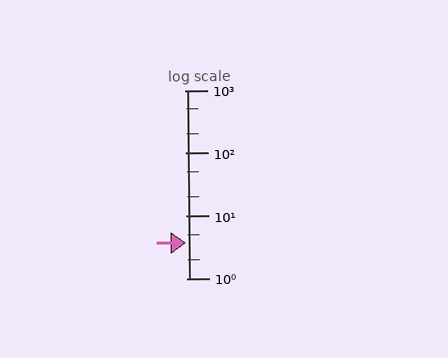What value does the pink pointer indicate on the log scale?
The pointer indicates approximately 3.7.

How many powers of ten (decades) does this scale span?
The scale spans 3 decades, from 1 to 1000.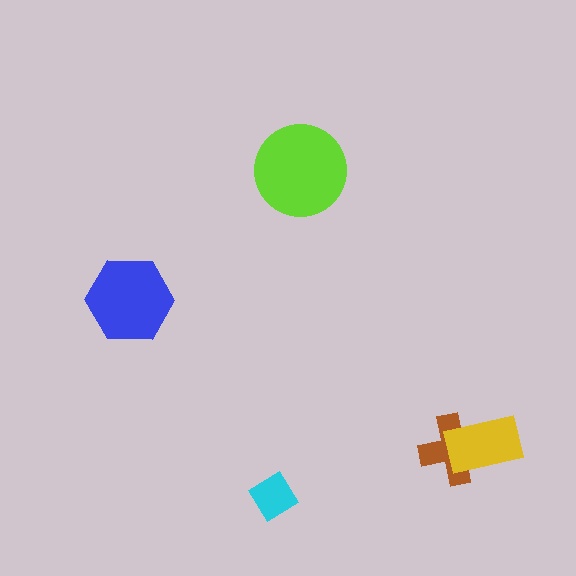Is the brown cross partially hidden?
Yes, it is partially covered by another shape.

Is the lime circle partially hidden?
No, no other shape covers it.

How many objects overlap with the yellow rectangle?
1 object overlaps with the yellow rectangle.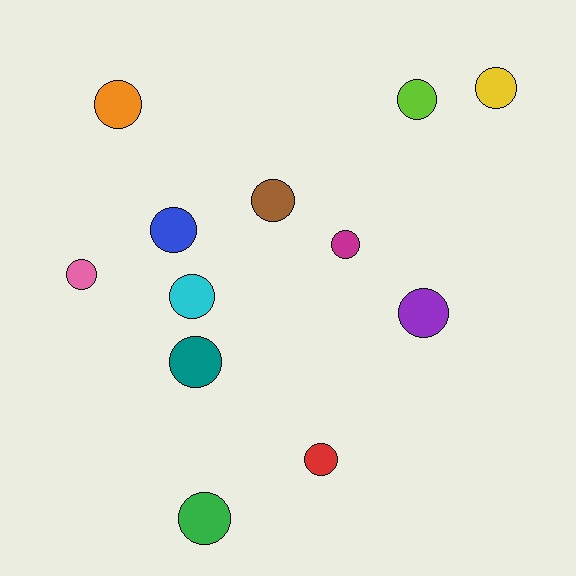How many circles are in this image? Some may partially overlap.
There are 12 circles.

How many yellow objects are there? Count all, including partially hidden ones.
There is 1 yellow object.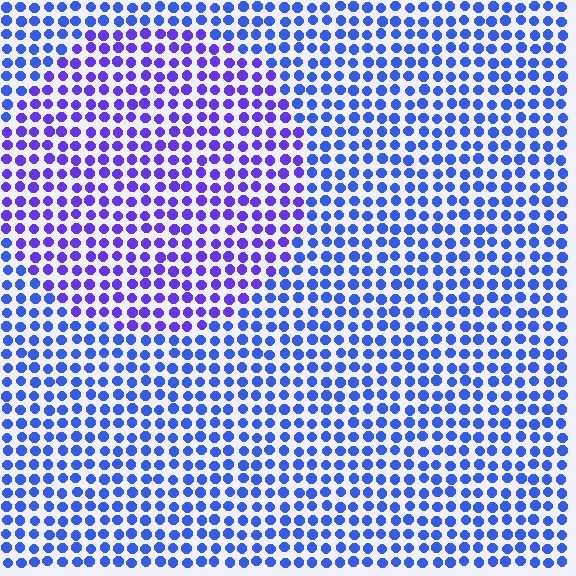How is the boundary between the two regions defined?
The boundary is defined purely by a slight shift in hue (about 30 degrees). Spacing, size, and orientation are identical on both sides.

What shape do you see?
I see a circle.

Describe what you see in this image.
The image is filled with small blue elements in a uniform arrangement. A circle-shaped region is visible where the elements are tinted to a slightly different hue, forming a subtle color boundary.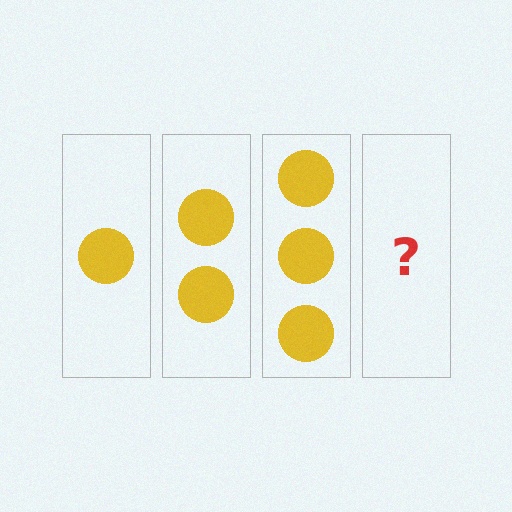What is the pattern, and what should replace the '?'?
The pattern is that each step adds one more circle. The '?' should be 4 circles.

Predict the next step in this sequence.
The next step is 4 circles.